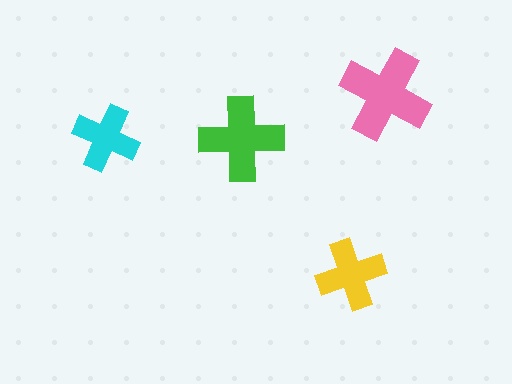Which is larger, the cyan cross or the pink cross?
The pink one.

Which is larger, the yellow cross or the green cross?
The green one.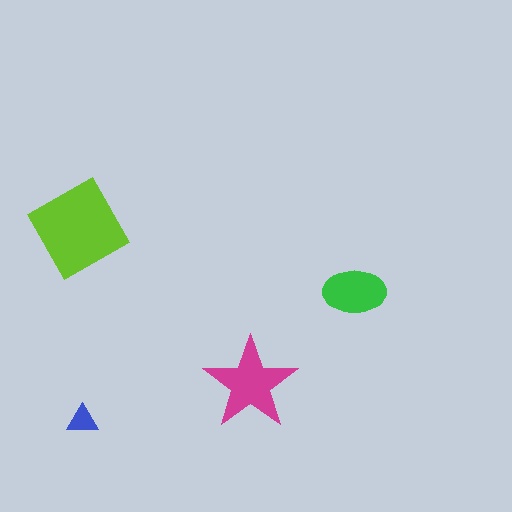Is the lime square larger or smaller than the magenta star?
Larger.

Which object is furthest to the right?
The green ellipse is rightmost.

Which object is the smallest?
The blue triangle.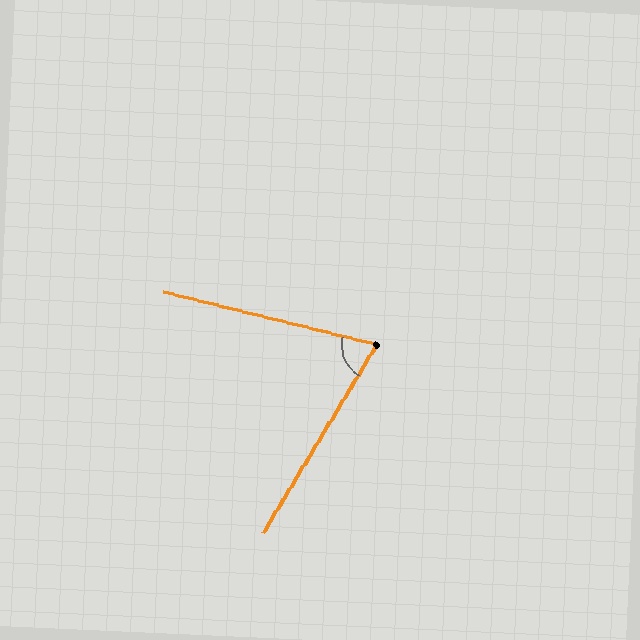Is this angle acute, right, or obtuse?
It is acute.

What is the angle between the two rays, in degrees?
Approximately 73 degrees.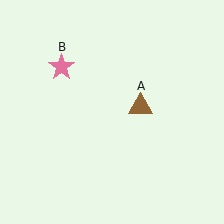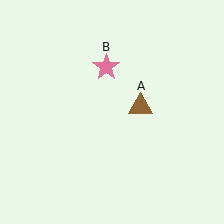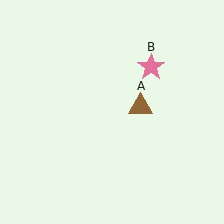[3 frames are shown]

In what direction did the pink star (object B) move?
The pink star (object B) moved right.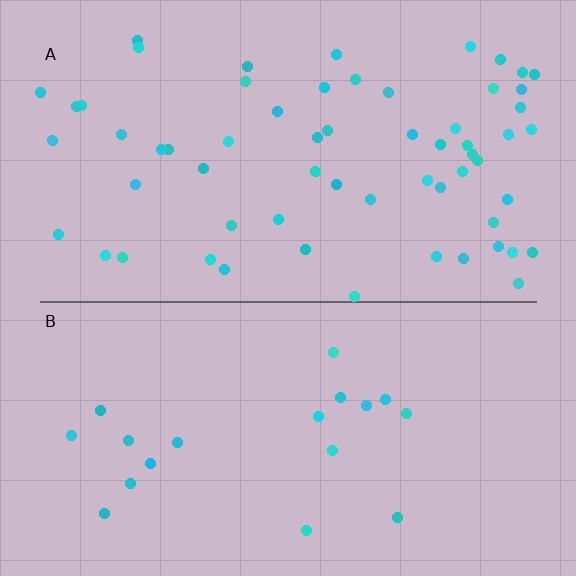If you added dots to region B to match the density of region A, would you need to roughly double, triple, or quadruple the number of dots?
Approximately triple.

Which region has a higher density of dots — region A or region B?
A (the top).